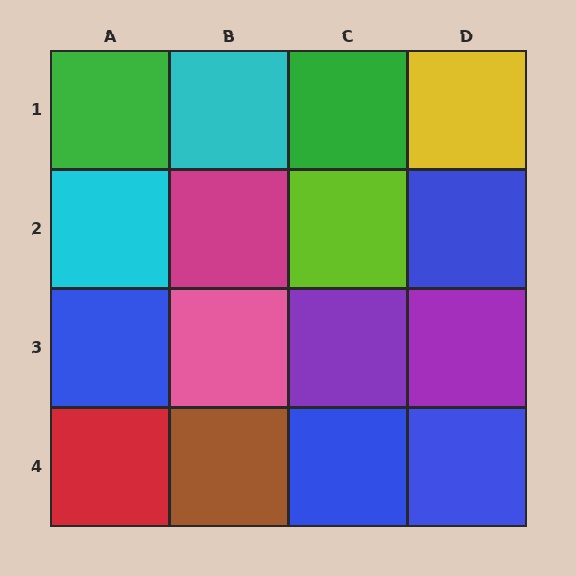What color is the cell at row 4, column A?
Red.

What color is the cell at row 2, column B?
Magenta.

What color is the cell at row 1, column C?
Green.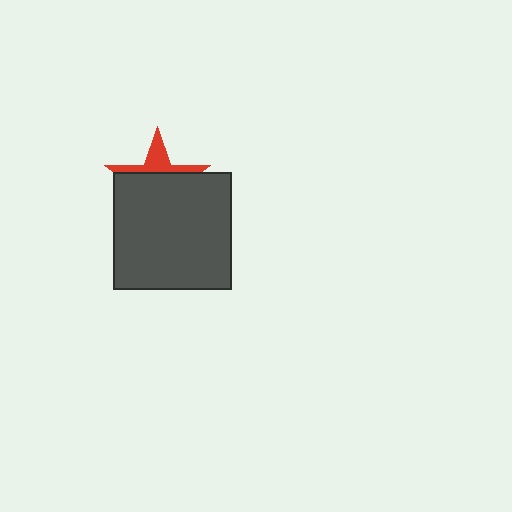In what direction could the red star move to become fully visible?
The red star could move up. That would shift it out from behind the dark gray square entirely.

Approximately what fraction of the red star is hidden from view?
Roughly 69% of the red star is hidden behind the dark gray square.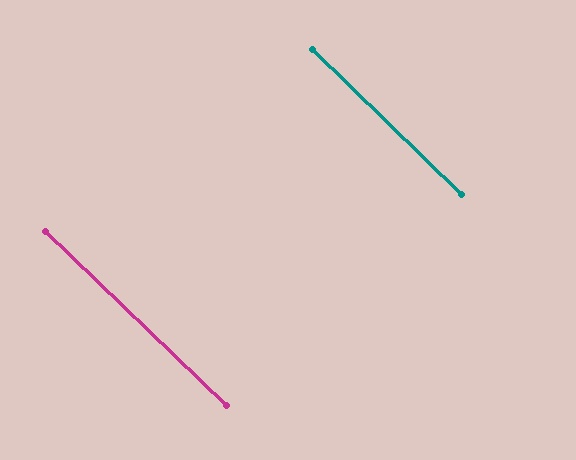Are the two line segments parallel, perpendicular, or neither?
Parallel — their directions differ by only 0.3°.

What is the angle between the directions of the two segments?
Approximately 0 degrees.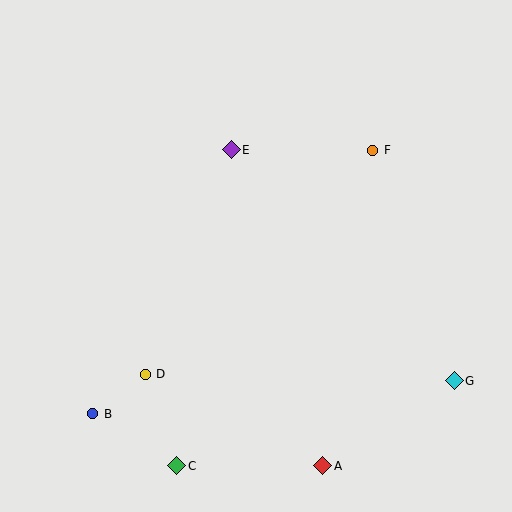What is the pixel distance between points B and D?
The distance between B and D is 65 pixels.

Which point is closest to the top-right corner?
Point F is closest to the top-right corner.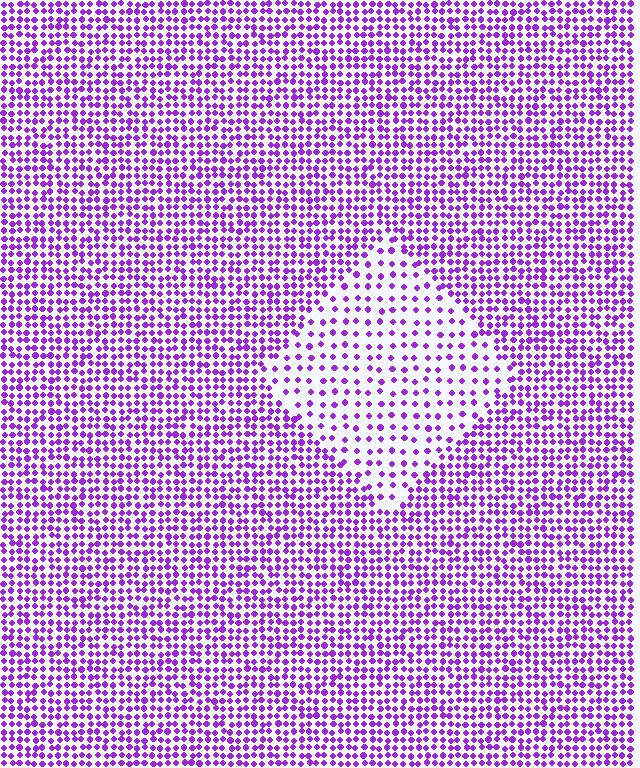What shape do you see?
I see a diamond.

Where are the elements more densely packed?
The elements are more densely packed outside the diamond boundary.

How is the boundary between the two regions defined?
The boundary is defined by a change in element density (approximately 2.2x ratio). All elements are the same color, size, and shape.